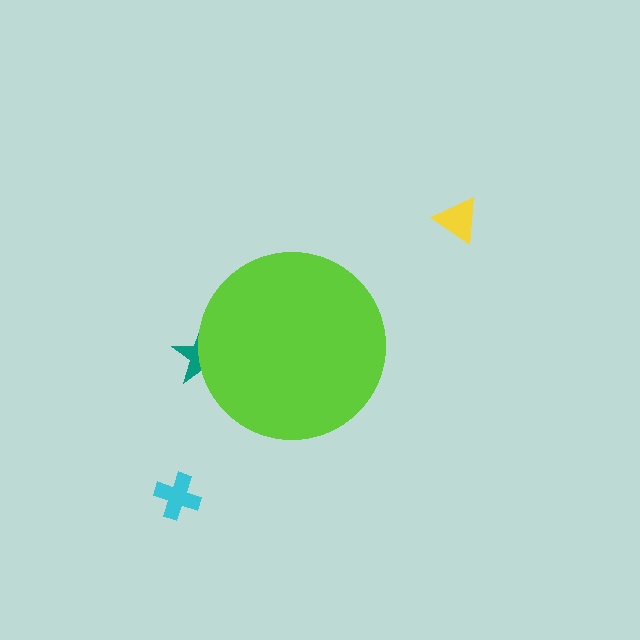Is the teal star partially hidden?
Yes, the teal star is partially hidden behind the lime circle.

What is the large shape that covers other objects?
A lime circle.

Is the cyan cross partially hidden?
No, the cyan cross is fully visible.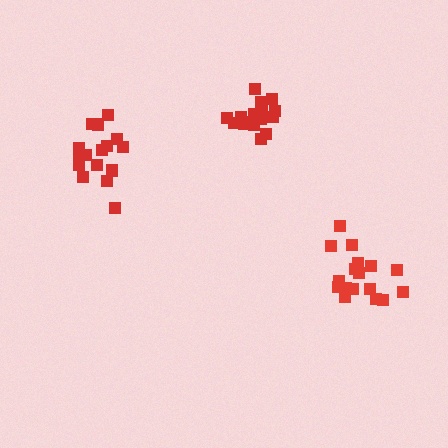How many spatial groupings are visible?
There are 3 spatial groupings.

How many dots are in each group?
Group 1: 18 dots, Group 2: 16 dots, Group 3: 17 dots (51 total).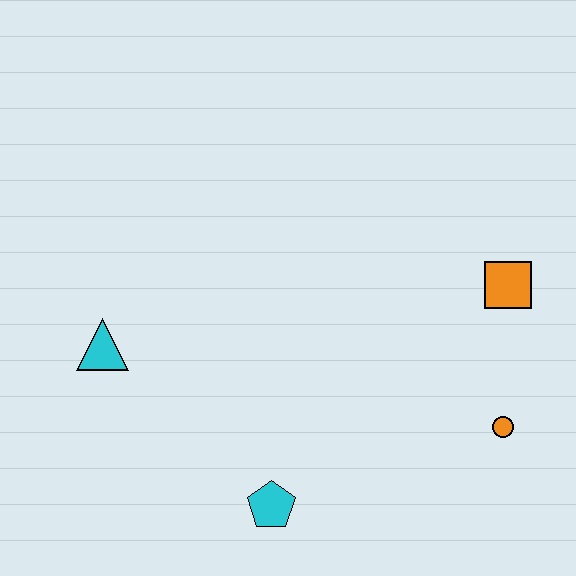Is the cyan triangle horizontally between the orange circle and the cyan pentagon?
No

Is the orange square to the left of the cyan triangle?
No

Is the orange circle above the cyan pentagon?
Yes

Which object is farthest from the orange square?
The cyan triangle is farthest from the orange square.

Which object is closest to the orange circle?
The orange square is closest to the orange circle.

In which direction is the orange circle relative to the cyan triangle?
The orange circle is to the right of the cyan triangle.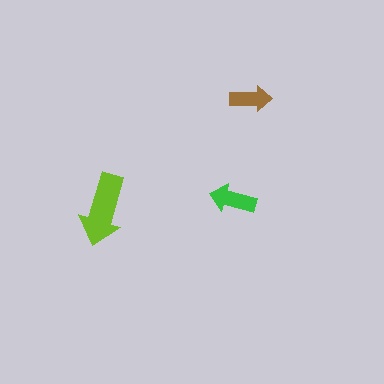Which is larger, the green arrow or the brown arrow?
The green one.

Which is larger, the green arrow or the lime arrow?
The lime one.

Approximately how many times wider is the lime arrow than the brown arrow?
About 1.5 times wider.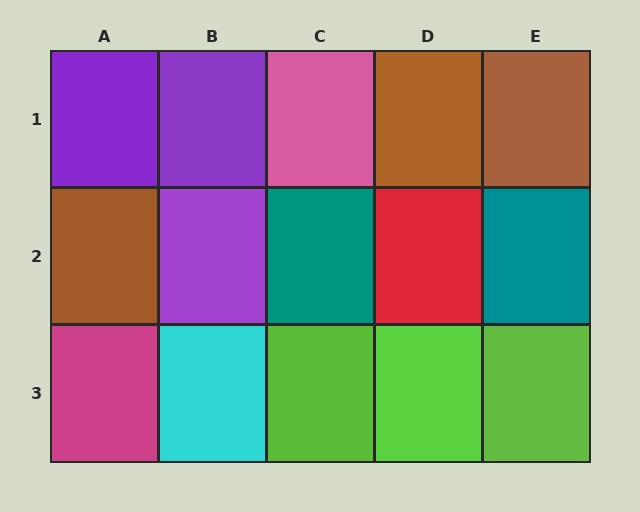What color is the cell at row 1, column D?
Brown.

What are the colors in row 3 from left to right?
Magenta, cyan, lime, lime, lime.